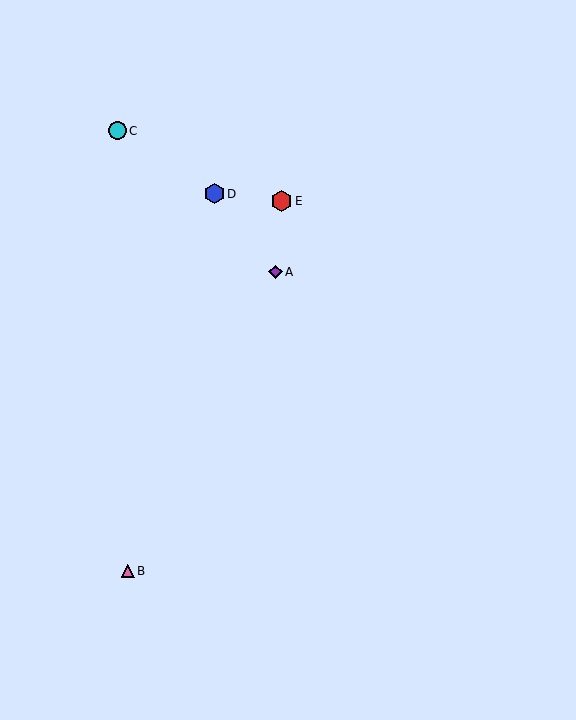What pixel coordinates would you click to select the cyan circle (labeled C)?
Click at (118, 131) to select the cyan circle C.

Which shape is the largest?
The red hexagon (labeled E) is the largest.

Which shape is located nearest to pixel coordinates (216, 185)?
The blue hexagon (labeled D) at (214, 194) is nearest to that location.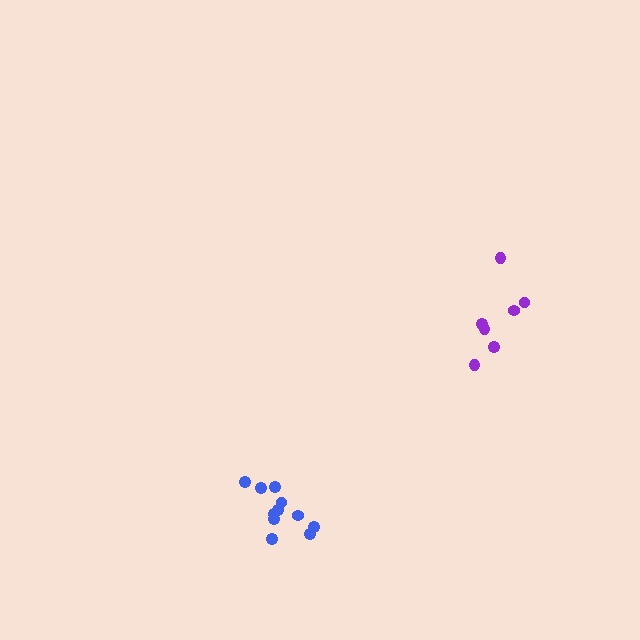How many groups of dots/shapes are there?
There are 2 groups.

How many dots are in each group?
Group 1: 7 dots, Group 2: 11 dots (18 total).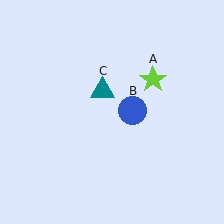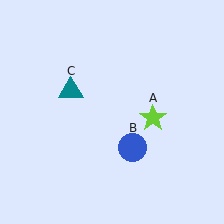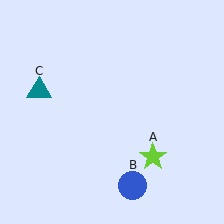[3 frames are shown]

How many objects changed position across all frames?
3 objects changed position: lime star (object A), blue circle (object B), teal triangle (object C).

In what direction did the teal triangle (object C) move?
The teal triangle (object C) moved left.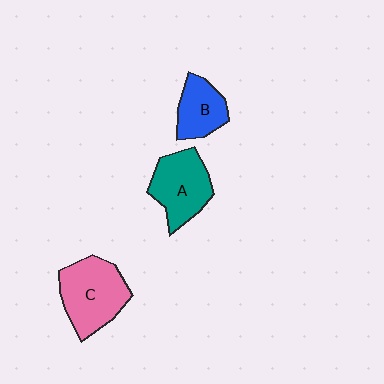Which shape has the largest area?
Shape C (pink).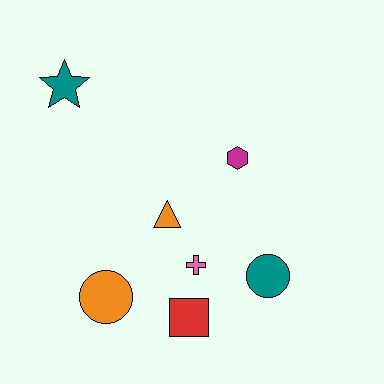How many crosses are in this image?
There is 1 cross.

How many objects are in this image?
There are 7 objects.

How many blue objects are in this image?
There are no blue objects.